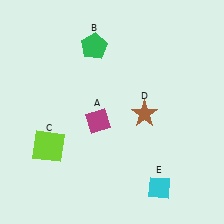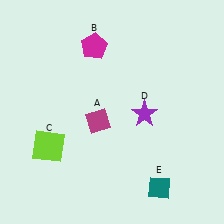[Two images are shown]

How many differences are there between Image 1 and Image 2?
There are 3 differences between the two images.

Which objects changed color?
B changed from green to magenta. D changed from brown to purple. E changed from cyan to teal.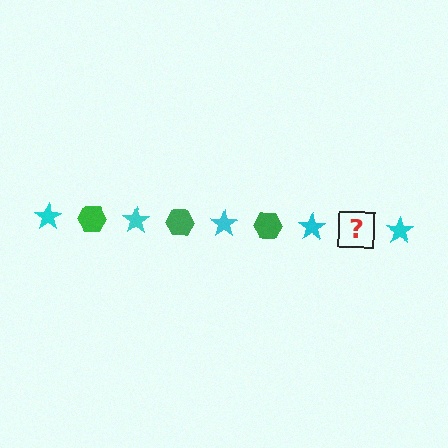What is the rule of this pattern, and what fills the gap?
The rule is that the pattern alternates between cyan star and green hexagon. The gap should be filled with a green hexagon.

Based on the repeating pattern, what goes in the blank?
The blank should be a green hexagon.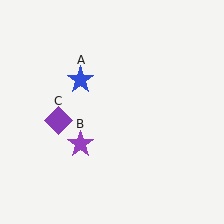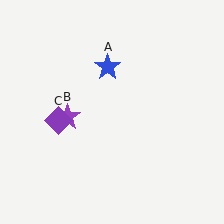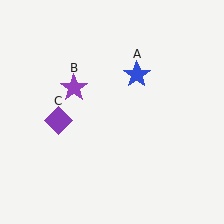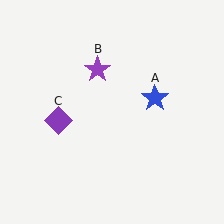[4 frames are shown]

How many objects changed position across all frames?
2 objects changed position: blue star (object A), purple star (object B).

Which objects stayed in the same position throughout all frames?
Purple diamond (object C) remained stationary.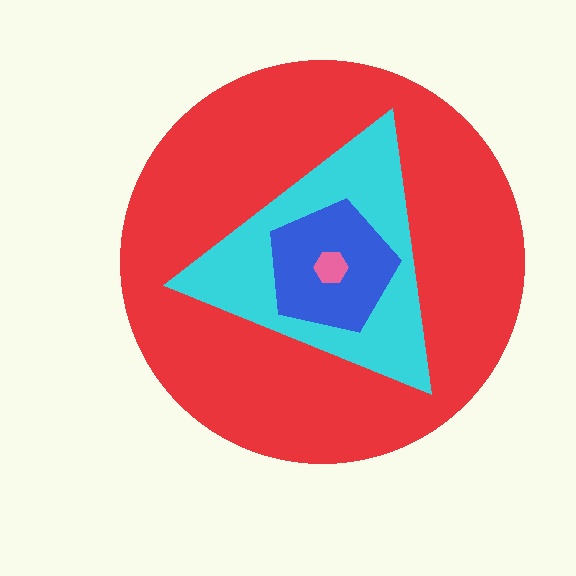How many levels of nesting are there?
4.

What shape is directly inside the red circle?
The cyan triangle.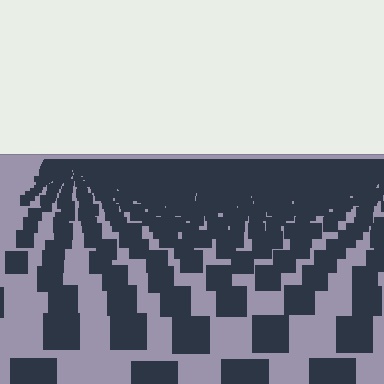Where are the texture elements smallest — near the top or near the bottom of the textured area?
Near the top.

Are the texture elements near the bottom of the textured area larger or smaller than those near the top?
Larger. Near the bottom, elements are closer to the viewer and appear at a bigger on-screen size.